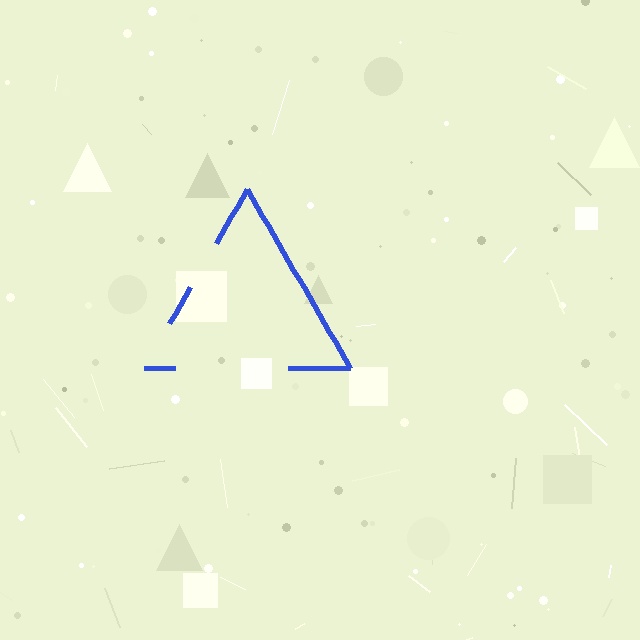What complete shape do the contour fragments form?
The contour fragments form a triangle.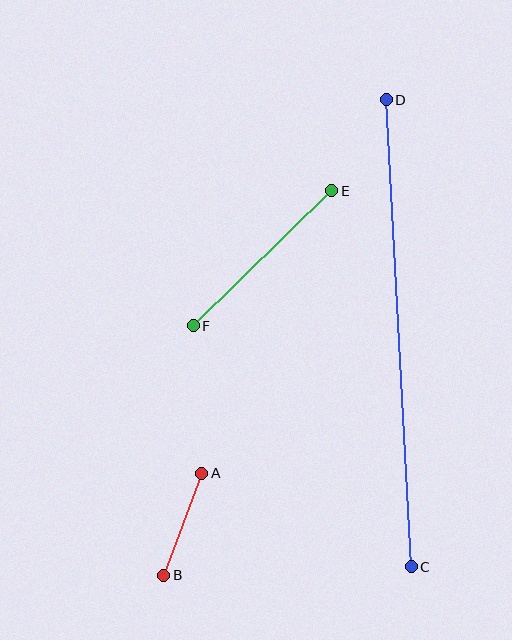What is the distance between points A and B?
The distance is approximately 109 pixels.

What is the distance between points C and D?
The distance is approximately 468 pixels.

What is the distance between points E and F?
The distance is approximately 193 pixels.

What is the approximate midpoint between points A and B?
The midpoint is at approximately (183, 524) pixels.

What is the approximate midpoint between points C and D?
The midpoint is at approximately (399, 333) pixels.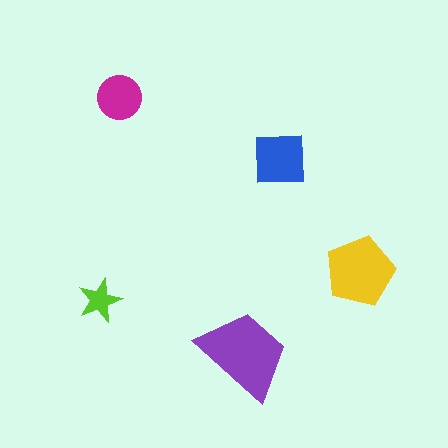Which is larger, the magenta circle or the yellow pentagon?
The yellow pentagon.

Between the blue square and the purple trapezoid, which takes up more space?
The purple trapezoid.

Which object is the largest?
The purple trapezoid.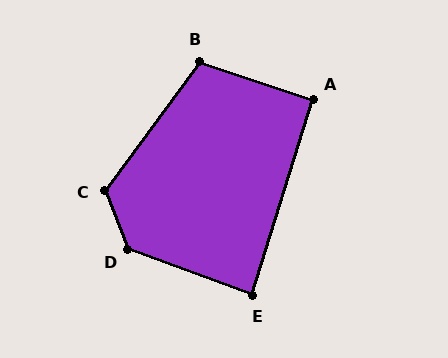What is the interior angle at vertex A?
Approximately 91 degrees (approximately right).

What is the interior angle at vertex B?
Approximately 108 degrees (obtuse).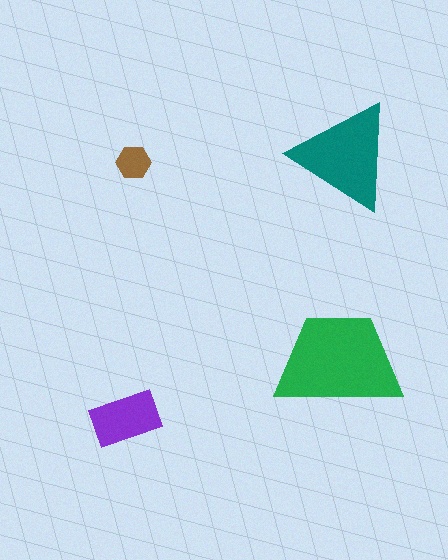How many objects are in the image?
There are 4 objects in the image.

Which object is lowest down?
The purple rectangle is bottommost.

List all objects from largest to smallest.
The green trapezoid, the teal triangle, the purple rectangle, the brown hexagon.